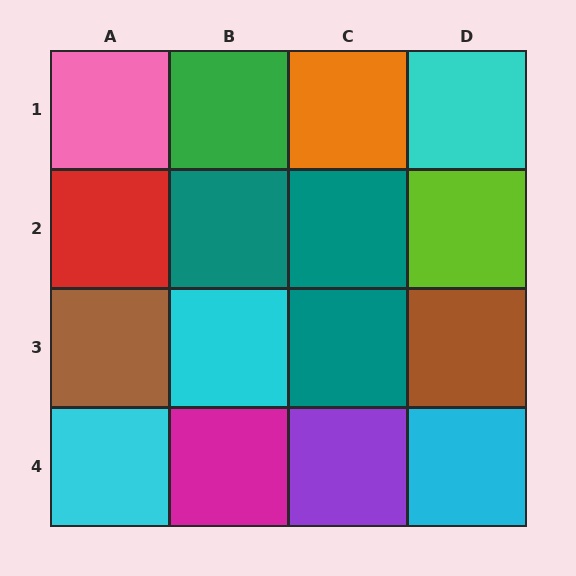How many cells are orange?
1 cell is orange.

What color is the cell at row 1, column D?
Cyan.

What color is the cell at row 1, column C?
Orange.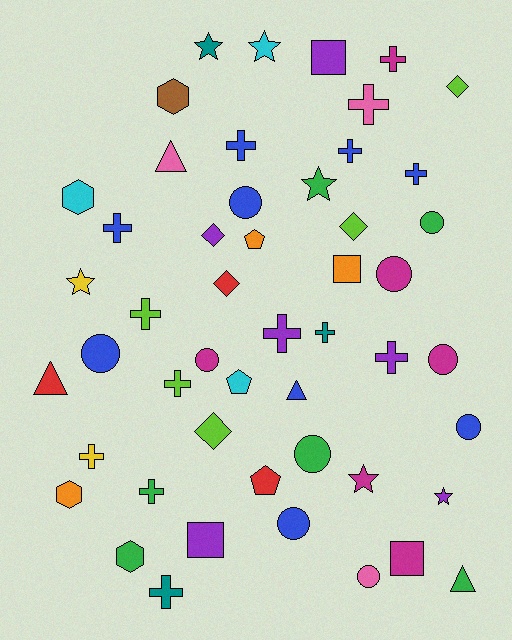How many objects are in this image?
There are 50 objects.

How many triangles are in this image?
There are 4 triangles.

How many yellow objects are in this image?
There are 2 yellow objects.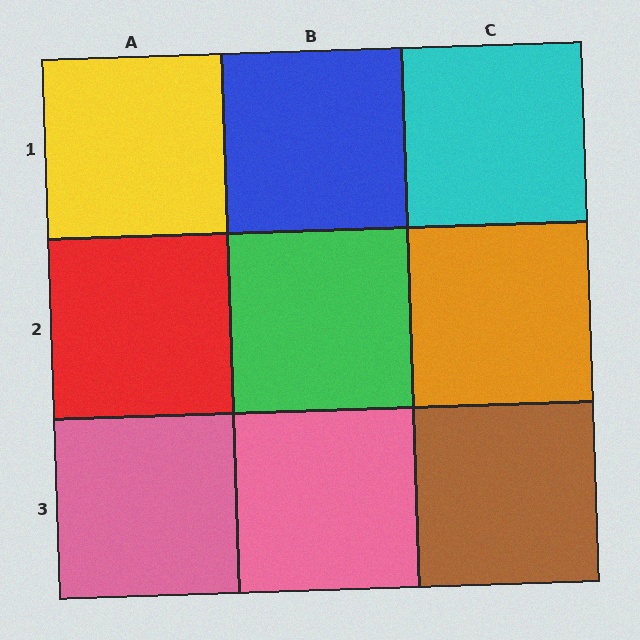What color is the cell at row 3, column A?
Pink.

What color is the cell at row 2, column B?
Green.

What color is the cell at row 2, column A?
Red.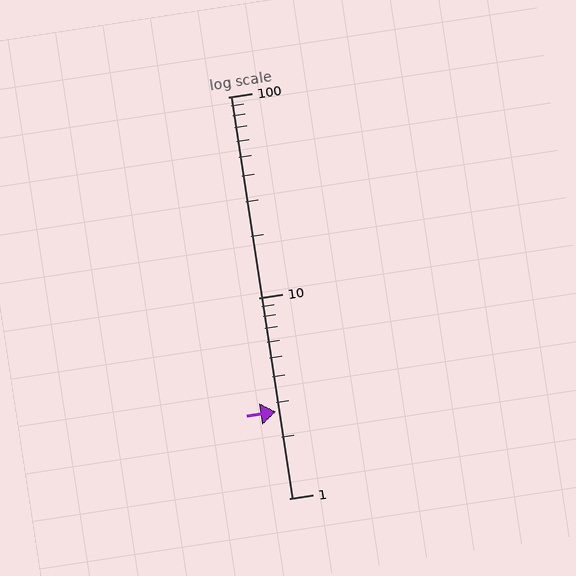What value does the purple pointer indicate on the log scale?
The pointer indicates approximately 2.7.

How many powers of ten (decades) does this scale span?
The scale spans 2 decades, from 1 to 100.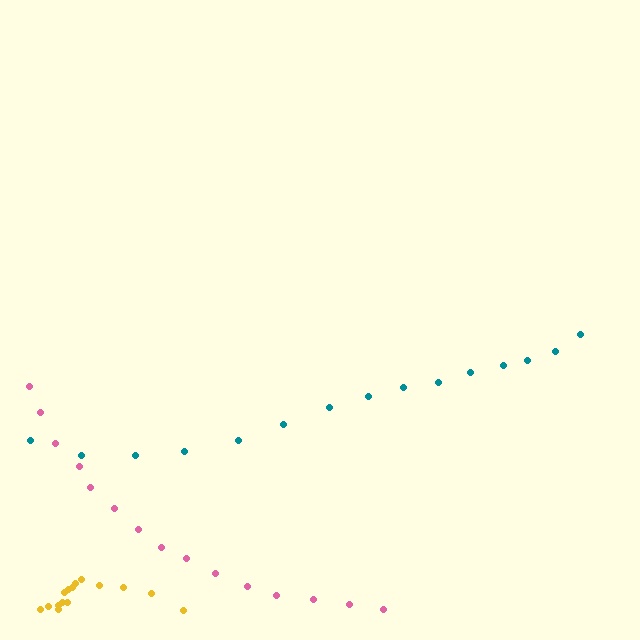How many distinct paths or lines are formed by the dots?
There are 3 distinct paths.